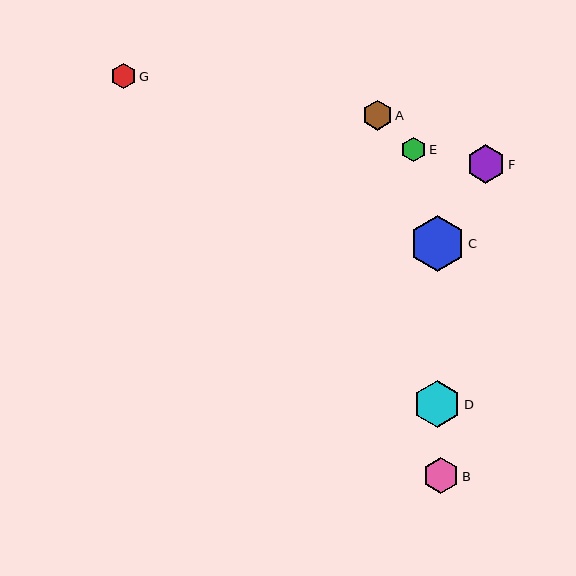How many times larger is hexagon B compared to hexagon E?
Hexagon B is approximately 1.5 times the size of hexagon E.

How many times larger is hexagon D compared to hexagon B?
Hexagon D is approximately 1.3 times the size of hexagon B.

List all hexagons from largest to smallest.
From largest to smallest: C, D, F, B, A, G, E.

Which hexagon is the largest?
Hexagon C is the largest with a size of approximately 56 pixels.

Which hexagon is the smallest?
Hexagon E is the smallest with a size of approximately 25 pixels.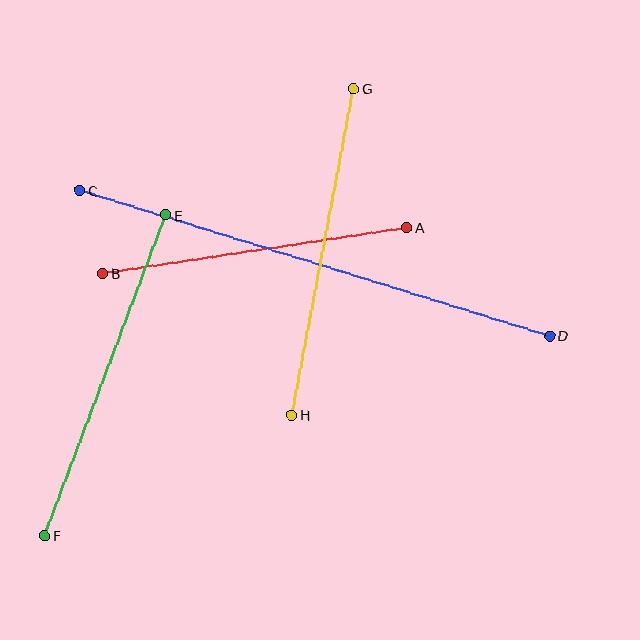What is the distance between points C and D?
The distance is approximately 492 pixels.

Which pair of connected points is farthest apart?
Points C and D are farthest apart.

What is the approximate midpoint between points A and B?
The midpoint is at approximately (255, 250) pixels.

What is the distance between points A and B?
The distance is approximately 307 pixels.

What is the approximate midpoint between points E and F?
The midpoint is at approximately (105, 375) pixels.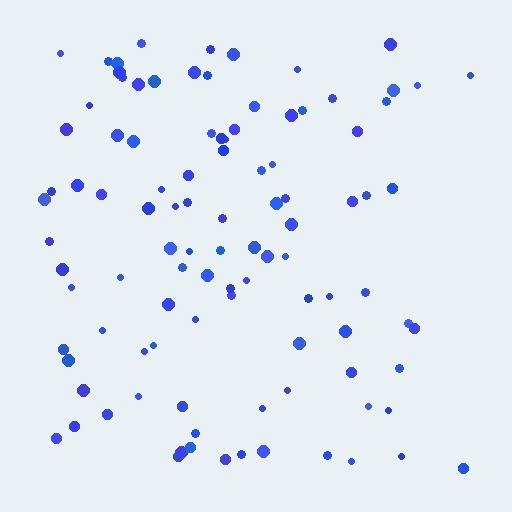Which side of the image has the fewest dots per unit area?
The right.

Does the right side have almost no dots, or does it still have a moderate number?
Still a moderate number, just noticeably fewer than the left.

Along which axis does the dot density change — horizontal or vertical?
Horizontal.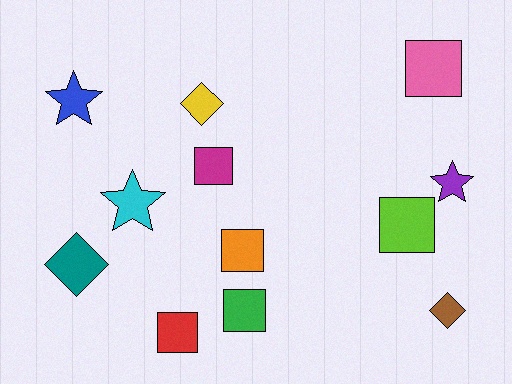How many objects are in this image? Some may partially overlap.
There are 12 objects.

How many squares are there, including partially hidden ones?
There are 6 squares.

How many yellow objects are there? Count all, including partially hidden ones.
There is 1 yellow object.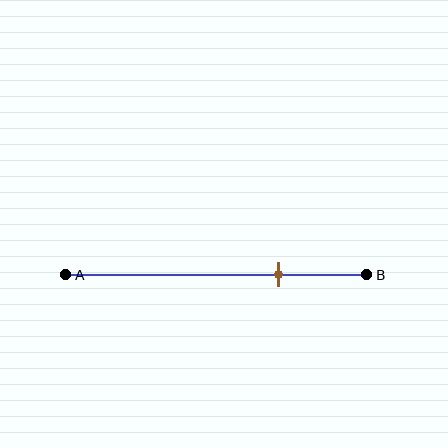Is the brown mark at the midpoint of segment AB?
No, the mark is at about 70% from A, not at the 50% midpoint.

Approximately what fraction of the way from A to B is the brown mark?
The brown mark is approximately 70% of the way from A to B.